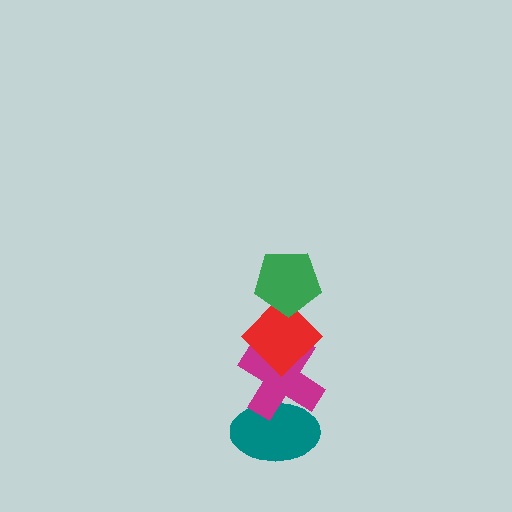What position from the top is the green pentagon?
The green pentagon is 1st from the top.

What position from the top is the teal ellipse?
The teal ellipse is 4th from the top.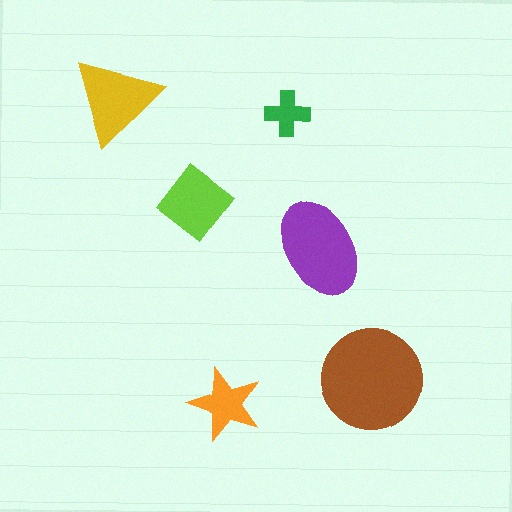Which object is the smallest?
The green cross.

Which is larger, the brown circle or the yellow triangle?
The brown circle.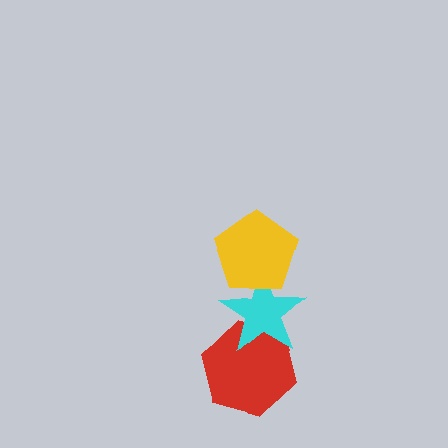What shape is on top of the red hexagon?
The cyan star is on top of the red hexagon.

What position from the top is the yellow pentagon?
The yellow pentagon is 1st from the top.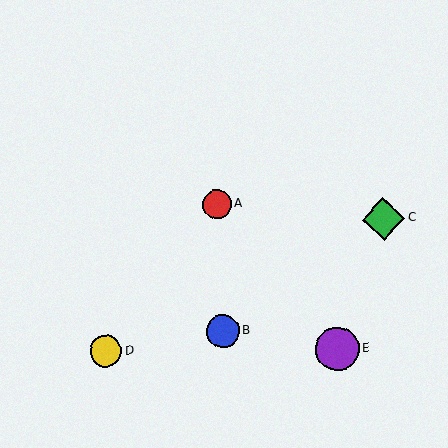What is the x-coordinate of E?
Object E is at x≈337.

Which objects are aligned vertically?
Objects A, B are aligned vertically.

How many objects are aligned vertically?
2 objects (A, B) are aligned vertically.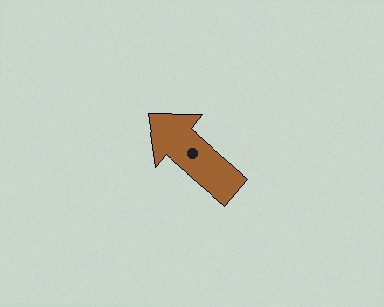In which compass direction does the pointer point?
Northwest.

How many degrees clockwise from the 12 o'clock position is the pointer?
Approximately 311 degrees.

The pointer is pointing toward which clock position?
Roughly 10 o'clock.